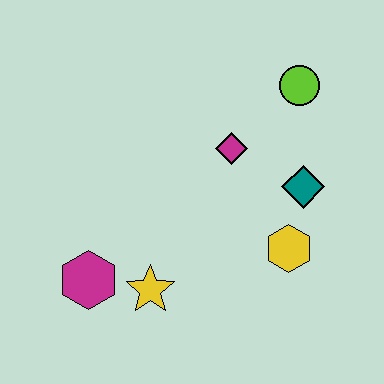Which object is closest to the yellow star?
The magenta hexagon is closest to the yellow star.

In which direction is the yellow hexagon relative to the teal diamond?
The yellow hexagon is below the teal diamond.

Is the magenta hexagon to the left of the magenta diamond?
Yes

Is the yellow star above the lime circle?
No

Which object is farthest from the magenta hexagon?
The lime circle is farthest from the magenta hexagon.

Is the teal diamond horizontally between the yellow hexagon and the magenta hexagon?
No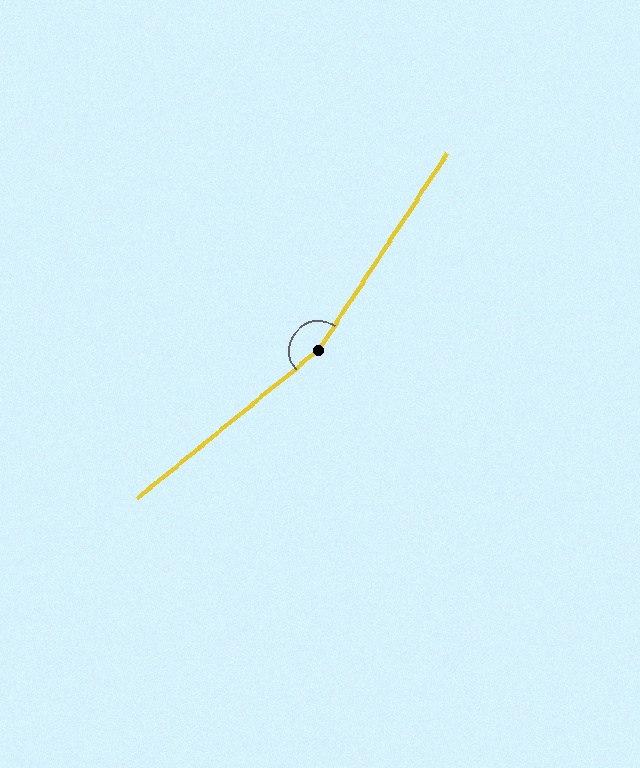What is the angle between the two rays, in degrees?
Approximately 163 degrees.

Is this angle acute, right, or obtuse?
It is obtuse.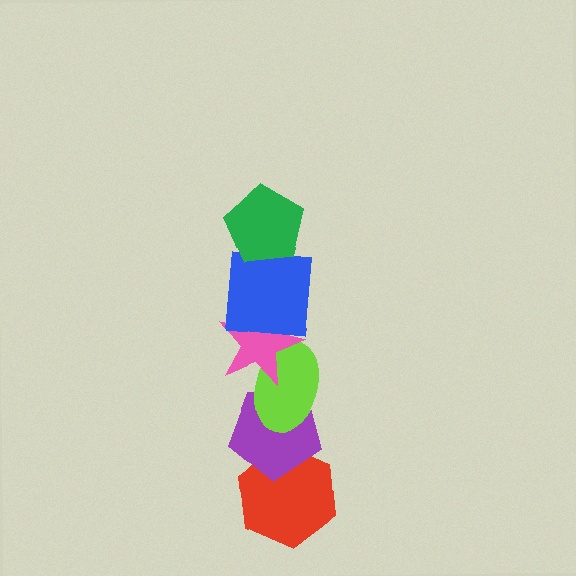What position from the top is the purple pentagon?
The purple pentagon is 5th from the top.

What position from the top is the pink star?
The pink star is 3rd from the top.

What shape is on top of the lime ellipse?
The pink star is on top of the lime ellipse.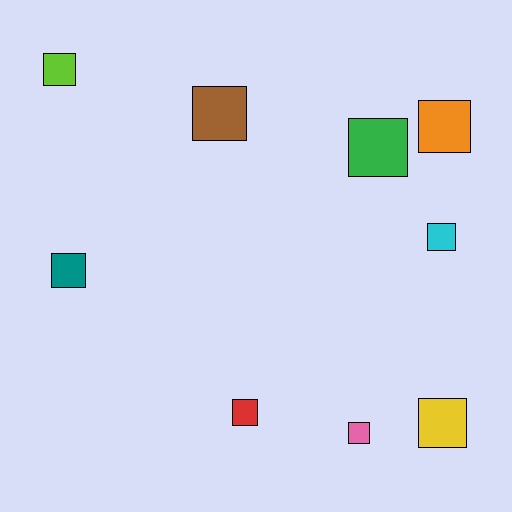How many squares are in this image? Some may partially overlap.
There are 9 squares.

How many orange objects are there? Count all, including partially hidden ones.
There is 1 orange object.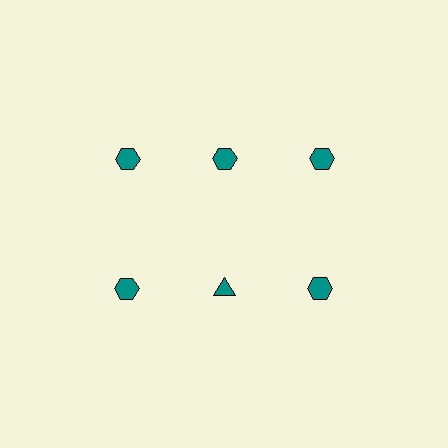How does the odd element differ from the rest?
It has a different shape: triangle instead of hexagon.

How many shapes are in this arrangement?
There are 6 shapes arranged in a grid pattern.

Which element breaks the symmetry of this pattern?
The teal triangle in the second row, second from left column breaks the symmetry. All other shapes are teal hexagons.